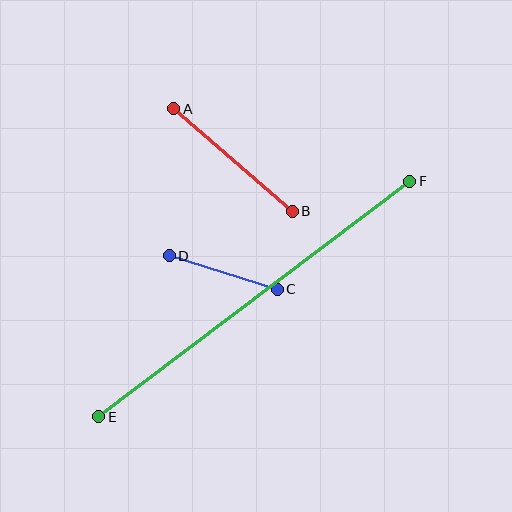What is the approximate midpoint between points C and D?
The midpoint is at approximately (223, 273) pixels.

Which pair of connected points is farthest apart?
Points E and F are farthest apart.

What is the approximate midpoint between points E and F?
The midpoint is at approximately (254, 299) pixels.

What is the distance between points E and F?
The distance is approximately 391 pixels.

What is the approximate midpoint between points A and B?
The midpoint is at approximately (233, 160) pixels.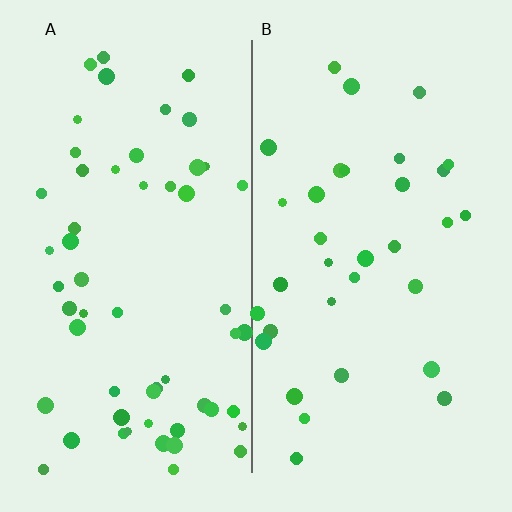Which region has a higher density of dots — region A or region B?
A (the left).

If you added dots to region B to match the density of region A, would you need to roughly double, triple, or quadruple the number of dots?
Approximately double.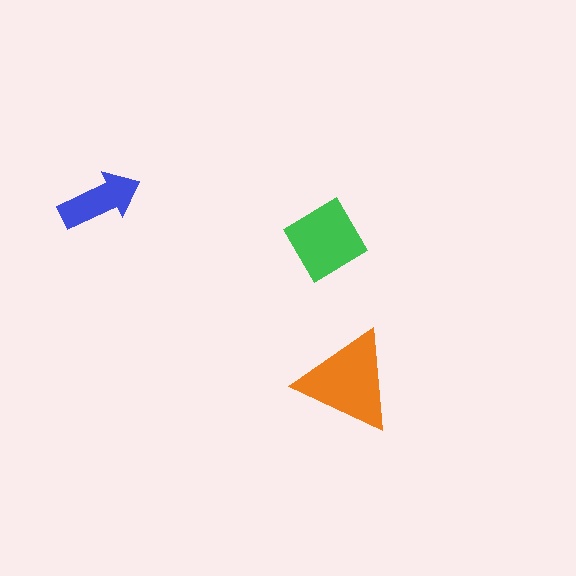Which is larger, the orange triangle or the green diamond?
The orange triangle.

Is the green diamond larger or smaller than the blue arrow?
Larger.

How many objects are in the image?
There are 3 objects in the image.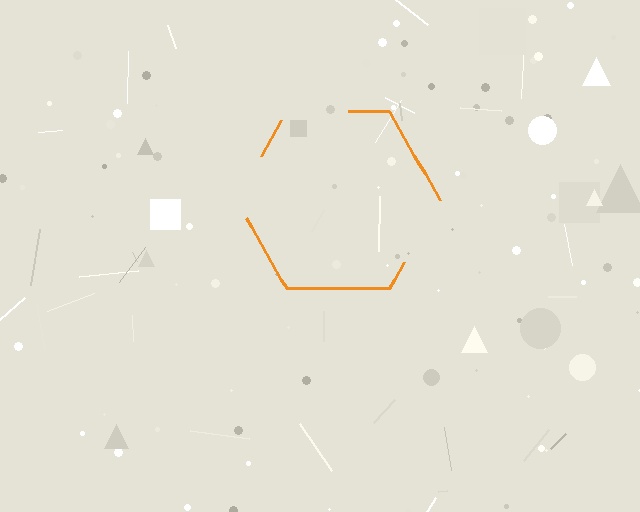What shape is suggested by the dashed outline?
The dashed outline suggests a hexagon.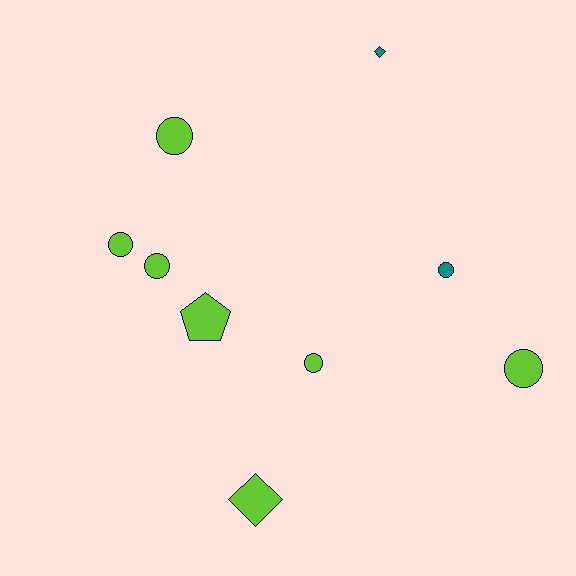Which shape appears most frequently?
Circle, with 6 objects.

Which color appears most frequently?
Lime, with 7 objects.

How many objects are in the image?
There are 9 objects.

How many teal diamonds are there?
There is 1 teal diamond.